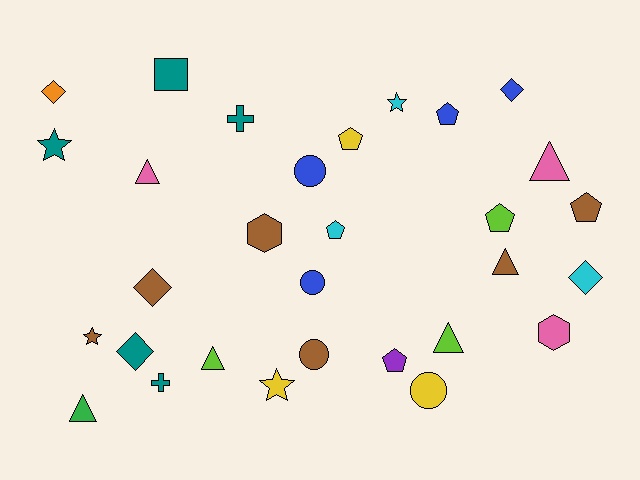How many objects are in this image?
There are 30 objects.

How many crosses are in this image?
There are 2 crosses.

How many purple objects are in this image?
There is 1 purple object.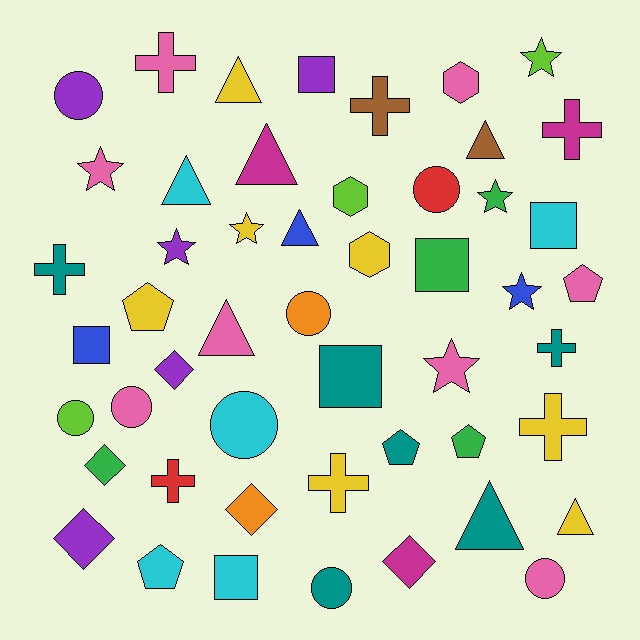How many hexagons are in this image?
There are 3 hexagons.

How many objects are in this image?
There are 50 objects.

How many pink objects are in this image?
There are 8 pink objects.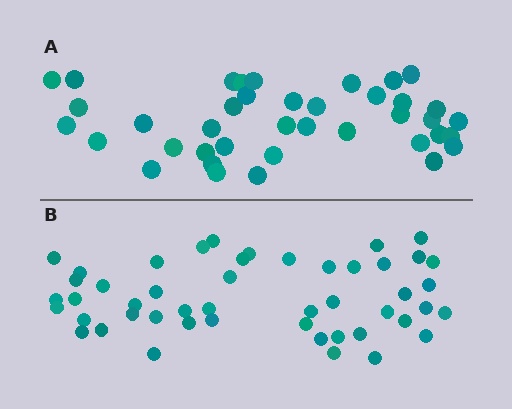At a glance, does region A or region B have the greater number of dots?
Region B (the bottom region) has more dots.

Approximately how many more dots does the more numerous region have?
Region B has roughly 8 or so more dots than region A.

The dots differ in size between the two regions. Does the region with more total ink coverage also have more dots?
No. Region A has more total ink coverage because its dots are larger, but region B actually contains more individual dots. Total area can be misleading — the number of items is what matters here.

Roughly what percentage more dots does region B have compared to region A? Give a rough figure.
About 25% more.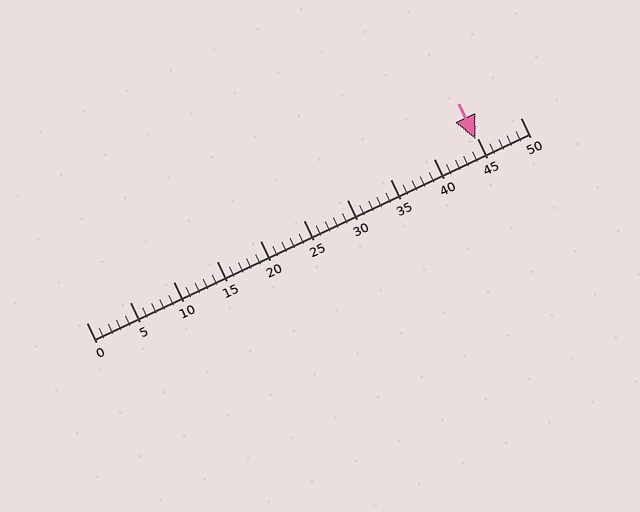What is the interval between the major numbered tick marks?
The major tick marks are spaced 5 units apart.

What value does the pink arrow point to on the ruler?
The pink arrow points to approximately 45.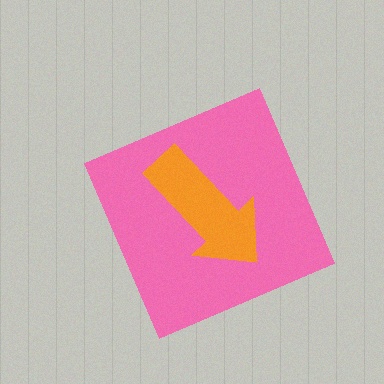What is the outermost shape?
The pink diamond.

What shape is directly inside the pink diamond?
The orange arrow.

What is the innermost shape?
The orange arrow.